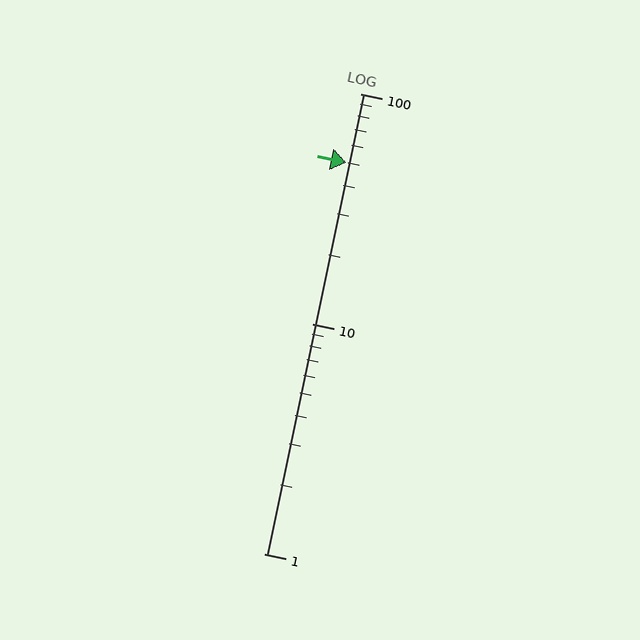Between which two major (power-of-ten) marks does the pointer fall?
The pointer is between 10 and 100.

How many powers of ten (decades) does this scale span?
The scale spans 2 decades, from 1 to 100.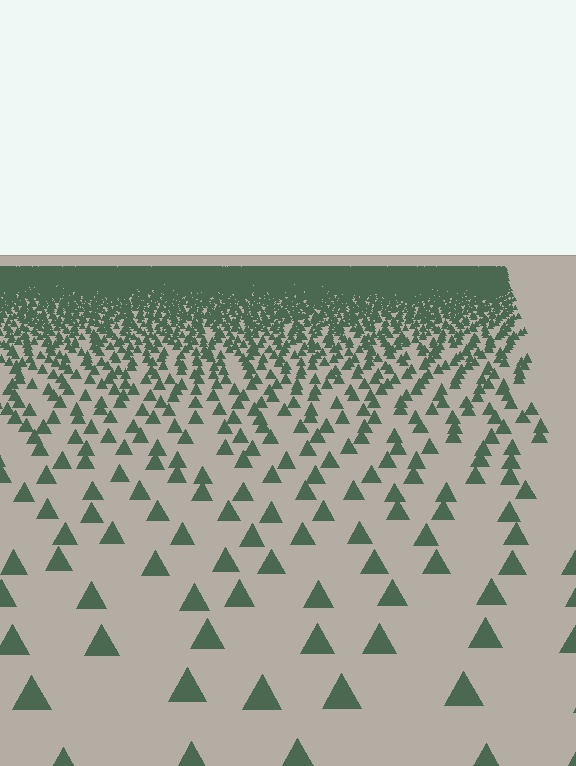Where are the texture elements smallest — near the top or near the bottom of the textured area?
Near the top.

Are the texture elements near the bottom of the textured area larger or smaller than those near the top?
Larger. Near the bottom, elements are closer to the viewer and appear at a bigger on-screen size.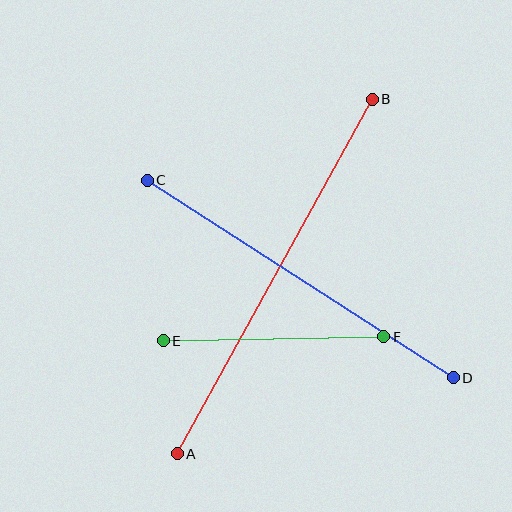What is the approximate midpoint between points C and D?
The midpoint is at approximately (300, 279) pixels.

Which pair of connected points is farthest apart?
Points A and B are farthest apart.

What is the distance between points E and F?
The distance is approximately 220 pixels.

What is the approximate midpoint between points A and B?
The midpoint is at approximately (275, 277) pixels.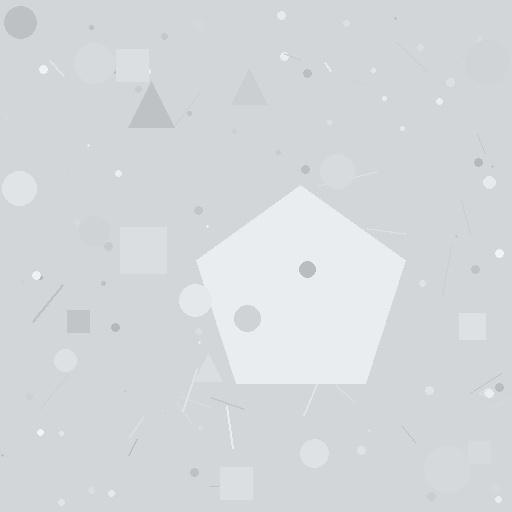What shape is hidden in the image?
A pentagon is hidden in the image.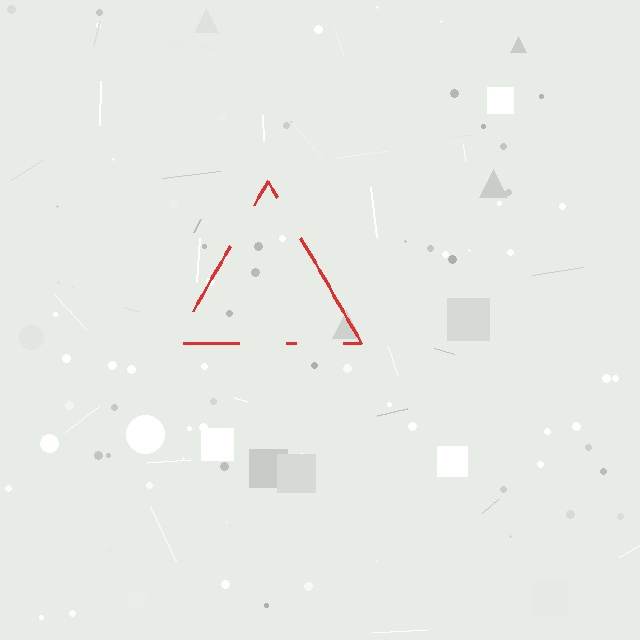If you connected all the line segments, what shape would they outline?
They would outline a triangle.